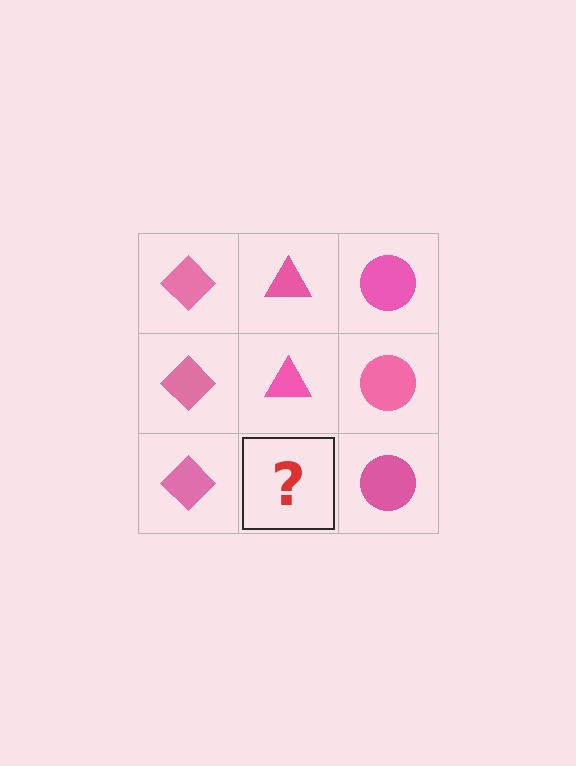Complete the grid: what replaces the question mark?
The question mark should be replaced with a pink triangle.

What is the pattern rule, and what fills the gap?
The rule is that each column has a consistent shape. The gap should be filled with a pink triangle.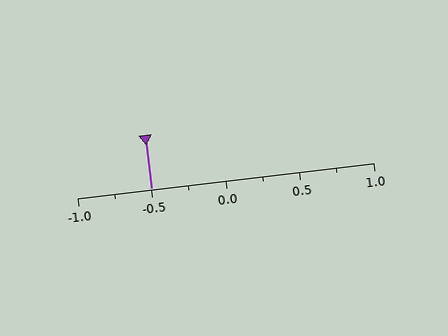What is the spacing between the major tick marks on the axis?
The major ticks are spaced 0.5 apart.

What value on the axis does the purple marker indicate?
The marker indicates approximately -0.5.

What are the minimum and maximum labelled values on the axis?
The axis runs from -1.0 to 1.0.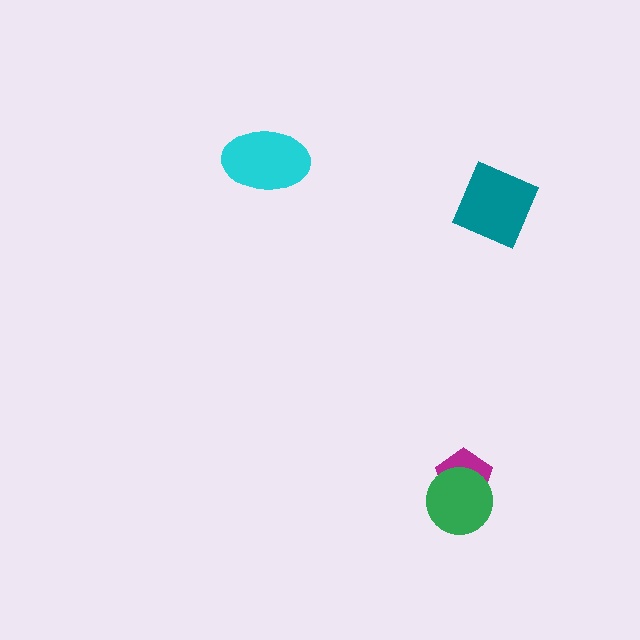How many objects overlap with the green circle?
1 object overlaps with the green circle.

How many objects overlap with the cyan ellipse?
0 objects overlap with the cyan ellipse.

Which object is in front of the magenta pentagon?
The green circle is in front of the magenta pentagon.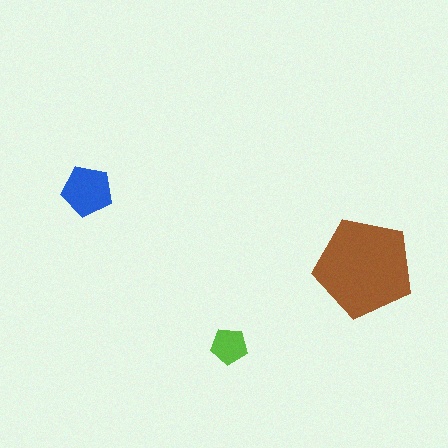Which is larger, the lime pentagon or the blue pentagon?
The blue one.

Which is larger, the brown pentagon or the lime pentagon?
The brown one.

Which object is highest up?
The blue pentagon is topmost.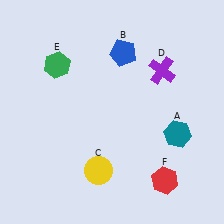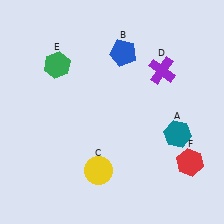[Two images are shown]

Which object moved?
The red hexagon (F) moved right.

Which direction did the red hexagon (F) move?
The red hexagon (F) moved right.